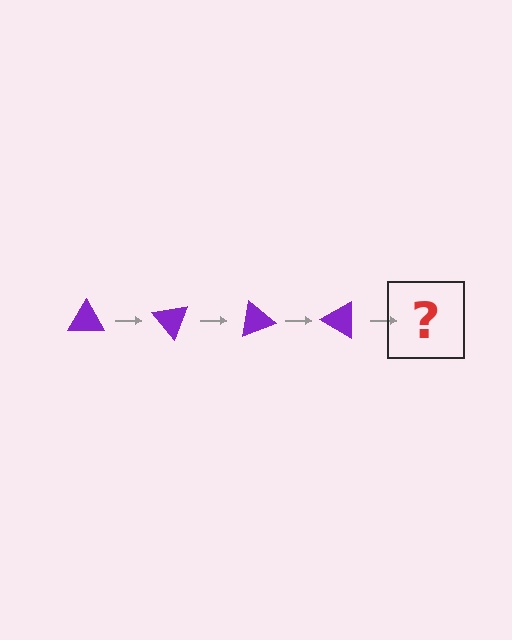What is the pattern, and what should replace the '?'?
The pattern is that the triangle rotates 50 degrees each step. The '?' should be a purple triangle rotated 200 degrees.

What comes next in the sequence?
The next element should be a purple triangle rotated 200 degrees.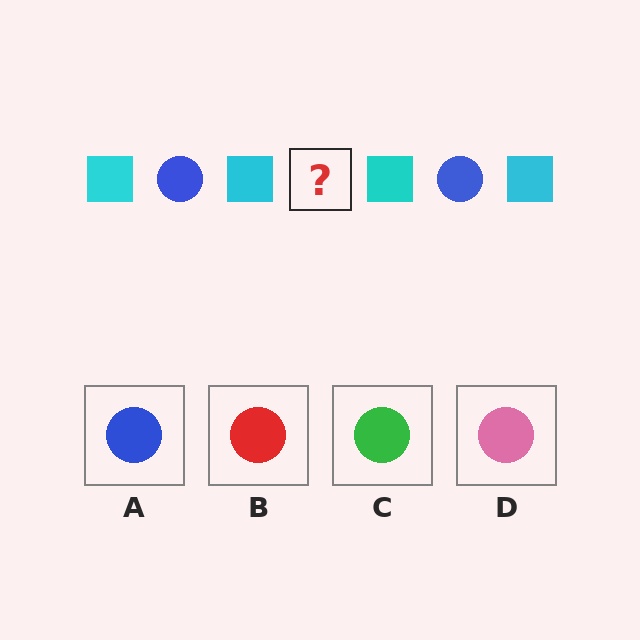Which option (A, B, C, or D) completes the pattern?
A.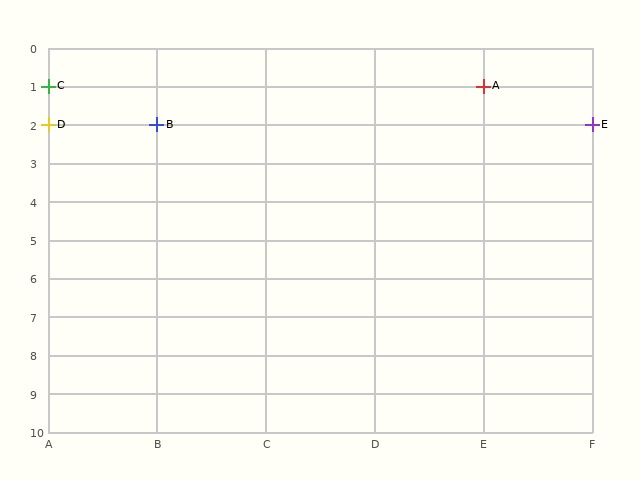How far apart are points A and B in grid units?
Points A and B are 3 columns and 1 row apart (about 3.2 grid units diagonally).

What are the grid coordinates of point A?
Point A is at grid coordinates (E, 1).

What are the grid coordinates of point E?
Point E is at grid coordinates (F, 2).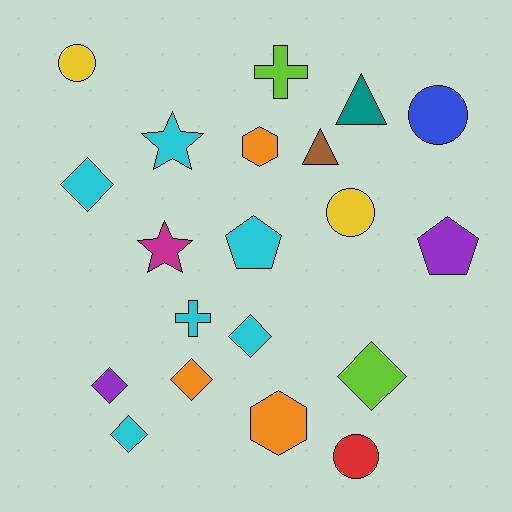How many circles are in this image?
There are 4 circles.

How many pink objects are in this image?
There are no pink objects.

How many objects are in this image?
There are 20 objects.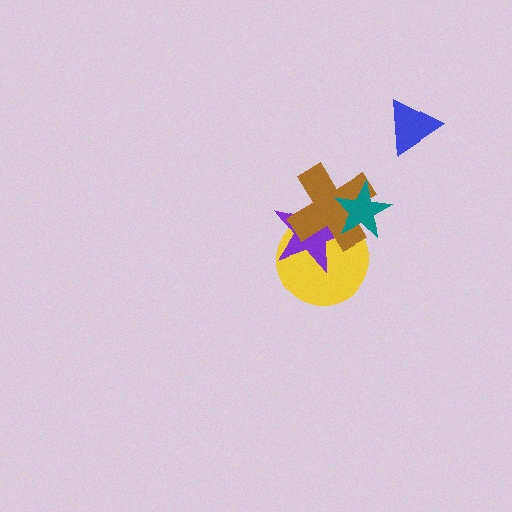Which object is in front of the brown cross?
The teal star is in front of the brown cross.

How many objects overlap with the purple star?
3 objects overlap with the purple star.